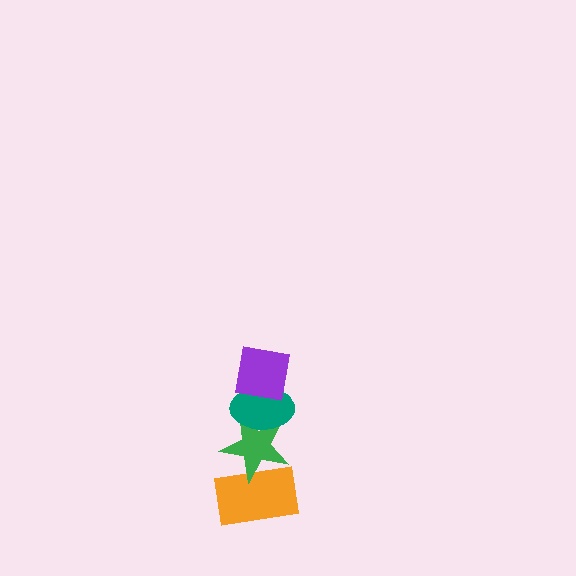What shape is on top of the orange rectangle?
The green star is on top of the orange rectangle.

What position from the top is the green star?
The green star is 3rd from the top.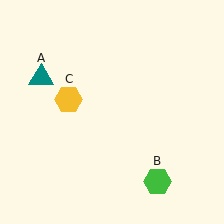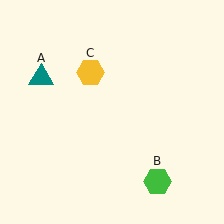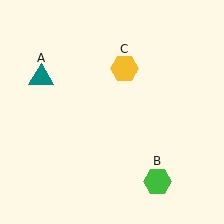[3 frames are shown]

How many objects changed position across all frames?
1 object changed position: yellow hexagon (object C).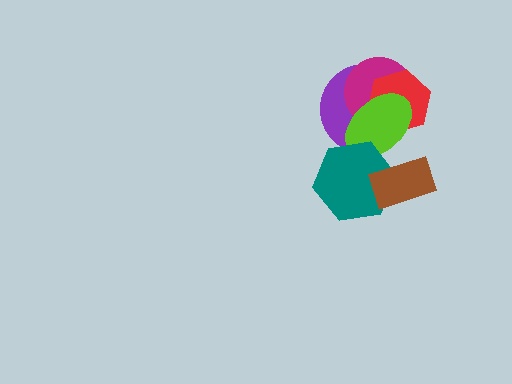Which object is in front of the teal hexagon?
The brown rectangle is in front of the teal hexagon.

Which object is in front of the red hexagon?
The lime ellipse is in front of the red hexagon.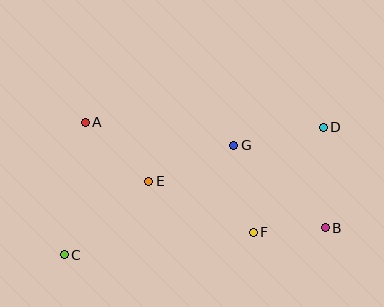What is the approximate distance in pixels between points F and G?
The distance between F and G is approximately 89 pixels.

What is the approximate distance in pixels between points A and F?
The distance between A and F is approximately 201 pixels.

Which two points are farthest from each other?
Points C and D are farthest from each other.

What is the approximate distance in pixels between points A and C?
The distance between A and C is approximately 134 pixels.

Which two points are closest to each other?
Points B and F are closest to each other.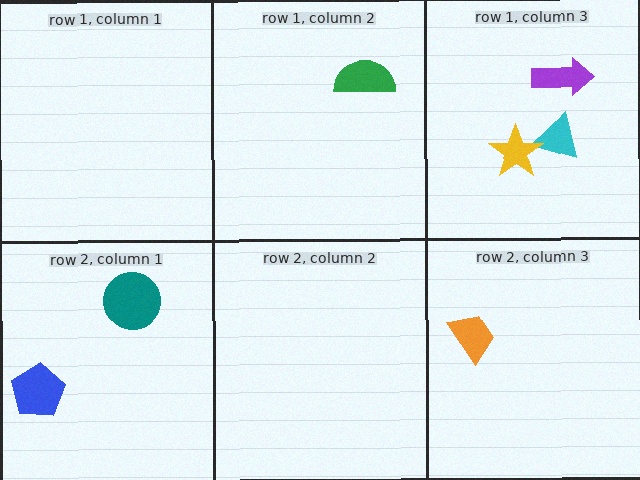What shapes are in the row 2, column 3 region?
The orange trapezoid.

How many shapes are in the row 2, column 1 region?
2.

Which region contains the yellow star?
The row 1, column 3 region.